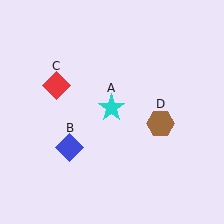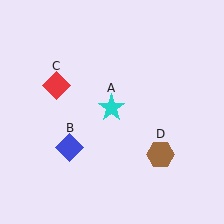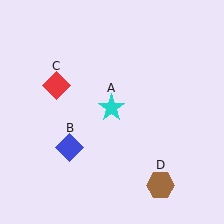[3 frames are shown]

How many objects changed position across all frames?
1 object changed position: brown hexagon (object D).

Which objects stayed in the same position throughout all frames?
Cyan star (object A) and blue diamond (object B) and red diamond (object C) remained stationary.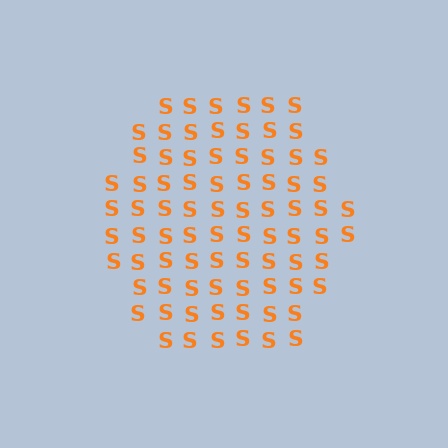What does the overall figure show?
The overall figure shows a hexagon.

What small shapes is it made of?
It is made of small letter S's.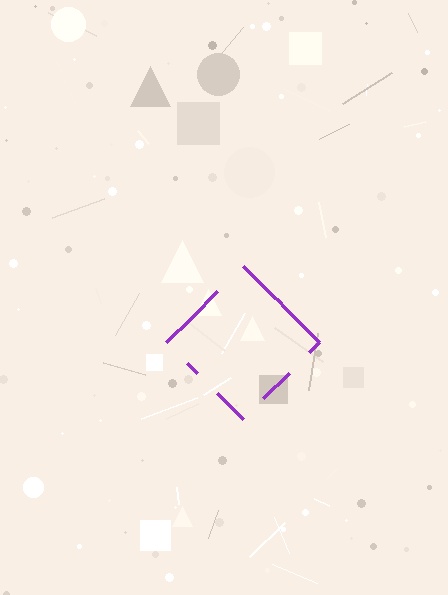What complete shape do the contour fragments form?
The contour fragments form a diamond.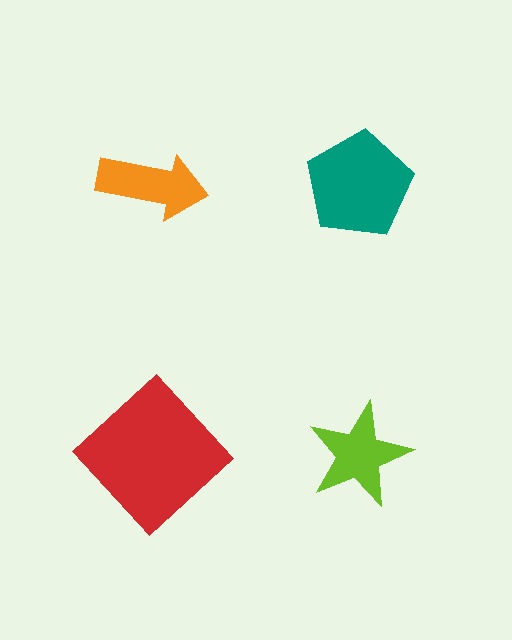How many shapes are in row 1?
2 shapes.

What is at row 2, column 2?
A lime star.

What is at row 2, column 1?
A red diamond.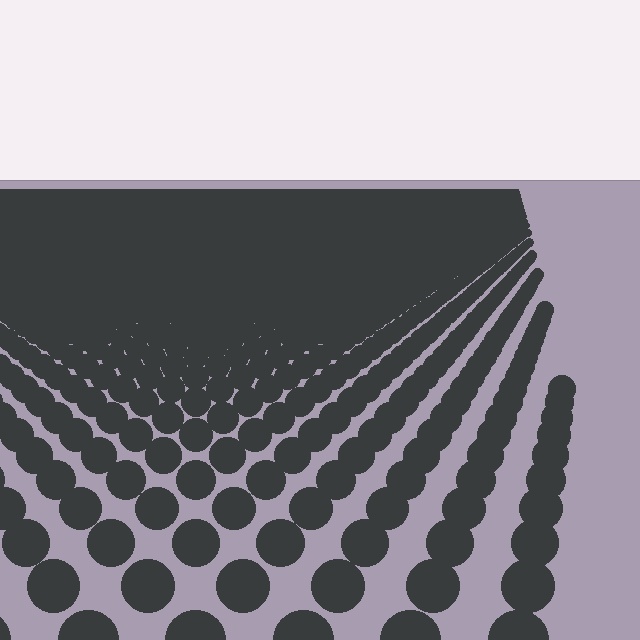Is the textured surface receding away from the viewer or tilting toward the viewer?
The surface is receding away from the viewer. Texture elements get smaller and denser toward the top.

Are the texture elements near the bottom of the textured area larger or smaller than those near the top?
Larger. Near the bottom, elements are closer to the viewer and appear at a bigger on-screen size.